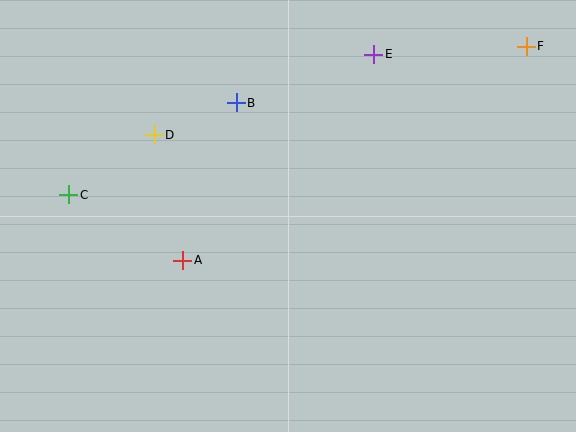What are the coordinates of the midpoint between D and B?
The midpoint between D and B is at (195, 119).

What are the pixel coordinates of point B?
Point B is at (236, 103).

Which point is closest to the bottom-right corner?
Point F is closest to the bottom-right corner.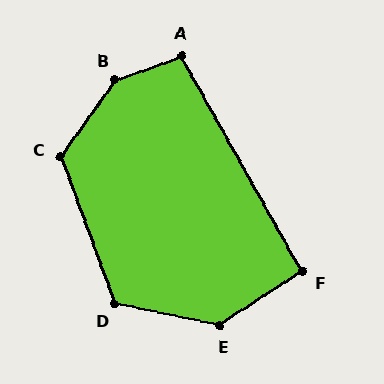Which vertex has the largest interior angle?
B, at approximately 145 degrees.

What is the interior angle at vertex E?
Approximately 136 degrees (obtuse).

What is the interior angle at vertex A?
Approximately 100 degrees (obtuse).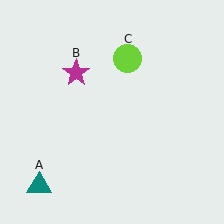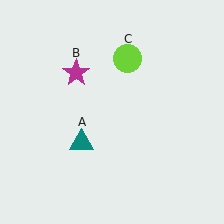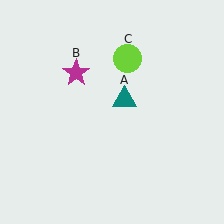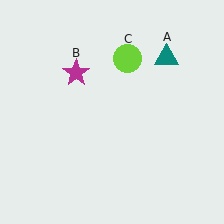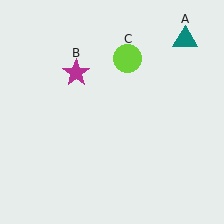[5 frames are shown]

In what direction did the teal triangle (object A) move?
The teal triangle (object A) moved up and to the right.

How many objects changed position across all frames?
1 object changed position: teal triangle (object A).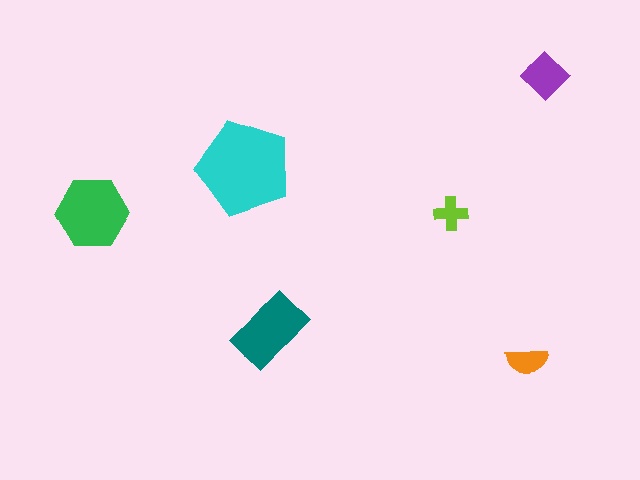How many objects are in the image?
There are 6 objects in the image.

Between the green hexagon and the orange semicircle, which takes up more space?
The green hexagon.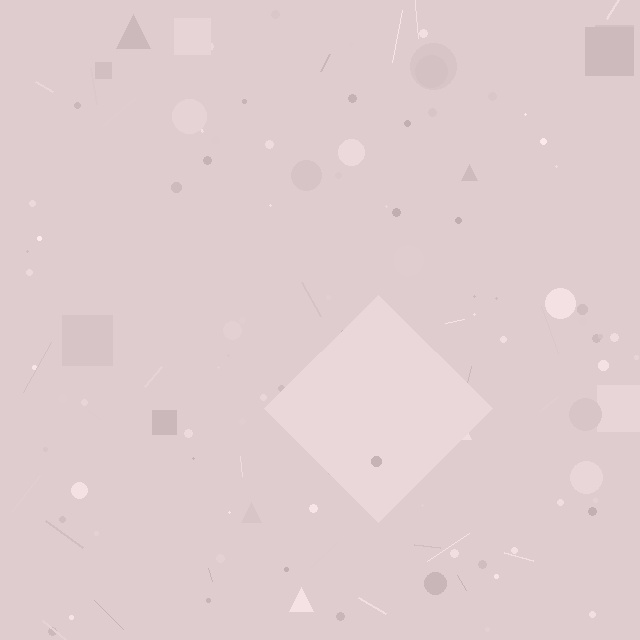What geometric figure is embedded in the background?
A diamond is embedded in the background.